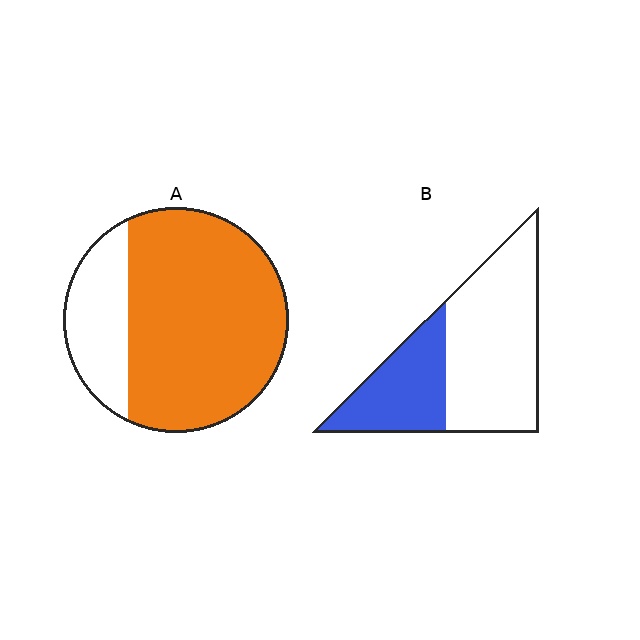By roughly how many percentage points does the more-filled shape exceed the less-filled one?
By roughly 40 percentage points (A over B).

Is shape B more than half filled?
No.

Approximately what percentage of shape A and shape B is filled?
A is approximately 75% and B is approximately 35%.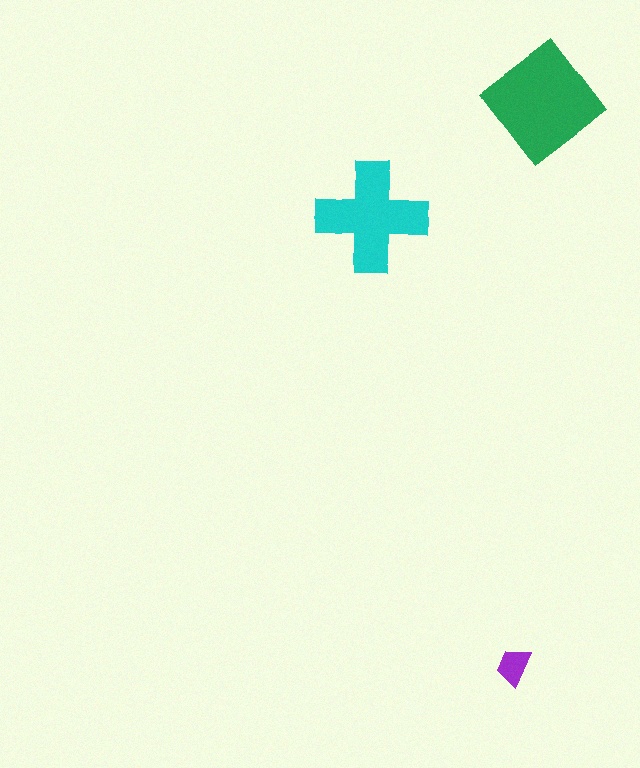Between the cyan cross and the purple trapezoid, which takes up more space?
The cyan cross.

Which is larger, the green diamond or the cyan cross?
The green diamond.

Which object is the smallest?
The purple trapezoid.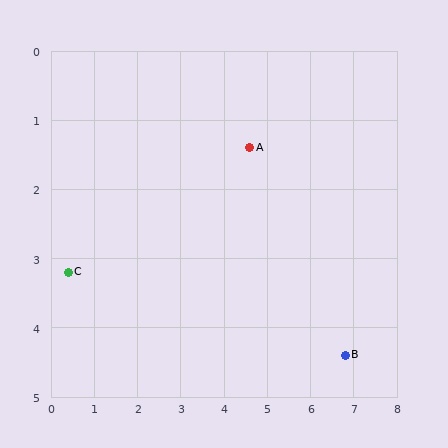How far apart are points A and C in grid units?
Points A and C are about 4.6 grid units apart.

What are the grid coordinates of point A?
Point A is at approximately (4.6, 1.4).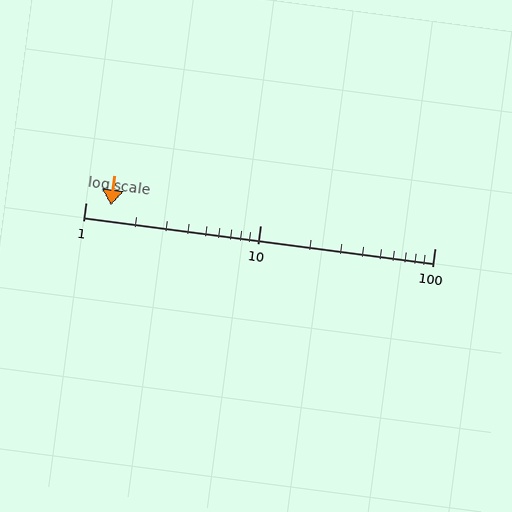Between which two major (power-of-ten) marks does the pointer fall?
The pointer is between 1 and 10.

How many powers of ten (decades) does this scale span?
The scale spans 2 decades, from 1 to 100.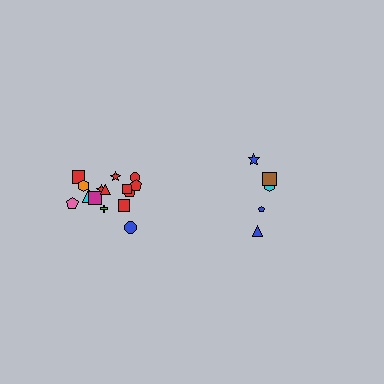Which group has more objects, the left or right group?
The left group.